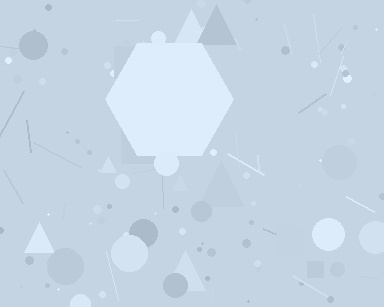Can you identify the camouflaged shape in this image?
The camouflaged shape is a hexagon.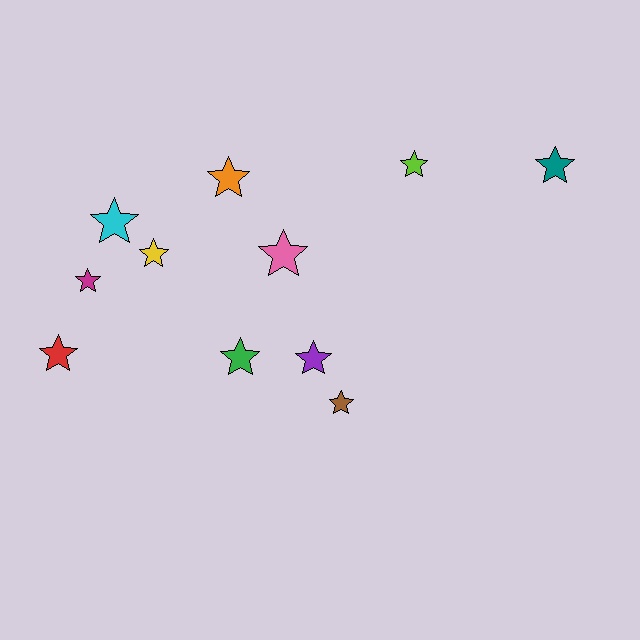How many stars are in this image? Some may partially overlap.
There are 11 stars.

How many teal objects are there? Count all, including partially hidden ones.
There is 1 teal object.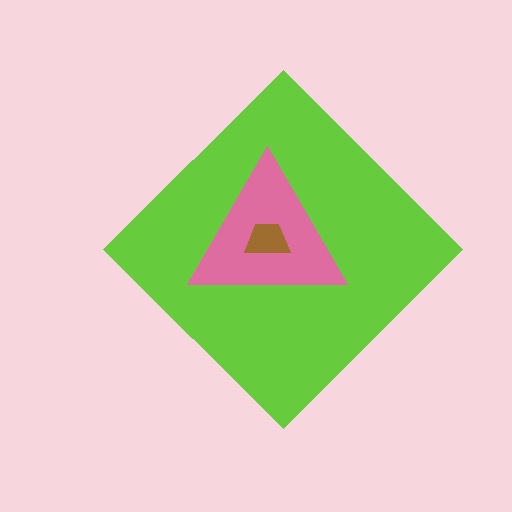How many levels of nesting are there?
3.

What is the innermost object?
The brown trapezoid.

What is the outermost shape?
The lime diamond.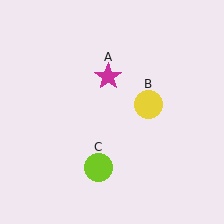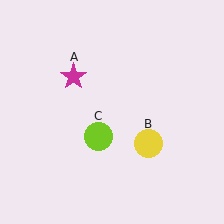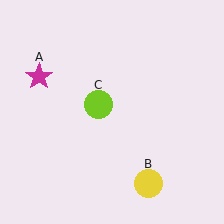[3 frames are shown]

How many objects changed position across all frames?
3 objects changed position: magenta star (object A), yellow circle (object B), lime circle (object C).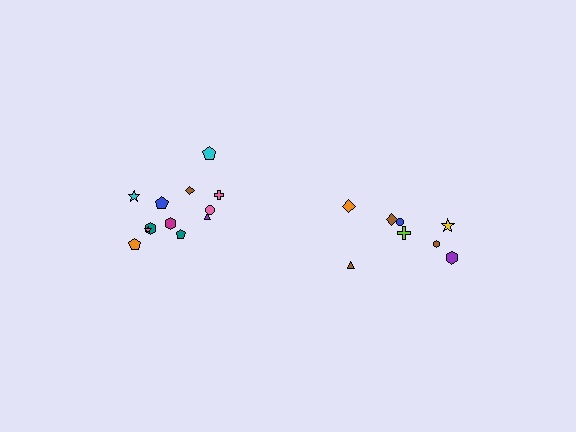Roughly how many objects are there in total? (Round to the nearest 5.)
Roughly 20 objects in total.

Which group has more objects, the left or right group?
The left group.